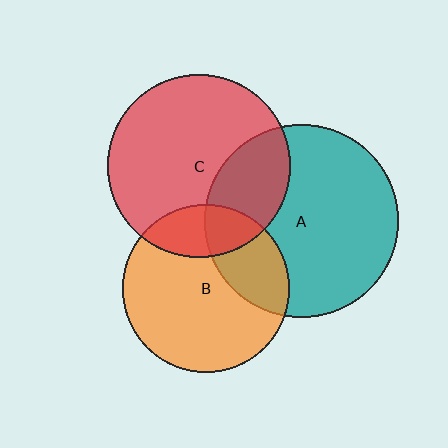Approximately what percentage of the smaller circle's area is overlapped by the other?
Approximately 25%.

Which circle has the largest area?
Circle A (teal).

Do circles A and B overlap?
Yes.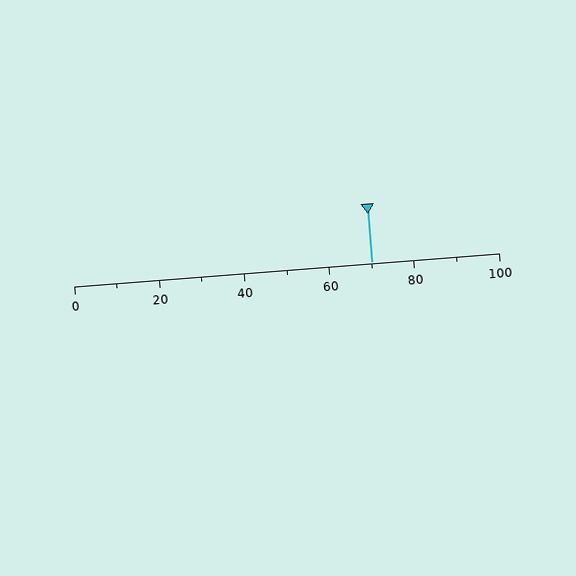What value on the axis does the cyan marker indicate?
The marker indicates approximately 70.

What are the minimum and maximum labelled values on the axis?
The axis runs from 0 to 100.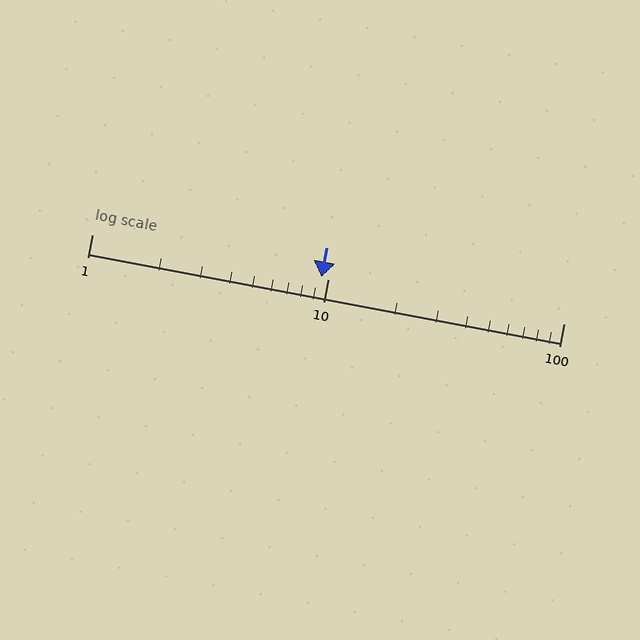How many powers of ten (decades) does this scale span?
The scale spans 2 decades, from 1 to 100.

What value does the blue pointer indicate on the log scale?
The pointer indicates approximately 9.4.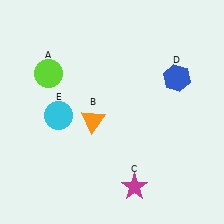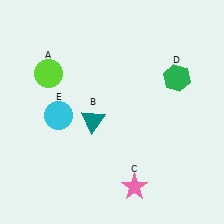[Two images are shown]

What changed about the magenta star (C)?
In Image 1, C is magenta. In Image 2, it changed to pink.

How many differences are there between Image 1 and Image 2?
There are 3 differences between the two images.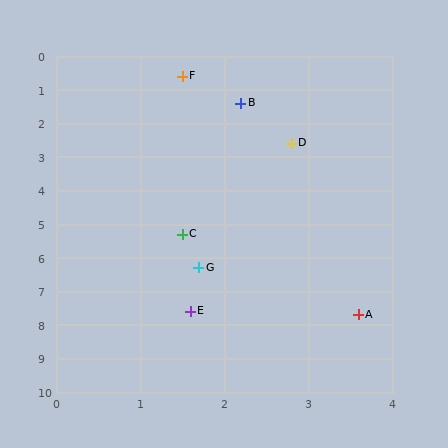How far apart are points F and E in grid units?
Points F and E are about 7.0 grid units apart.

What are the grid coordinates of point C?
Point C is at approximately (1.5, 5.3).